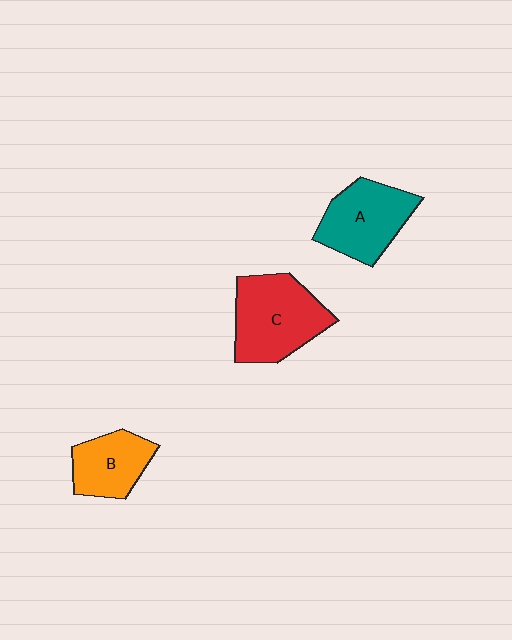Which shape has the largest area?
Shape C (red).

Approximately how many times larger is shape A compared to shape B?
Approximately 1.3 times.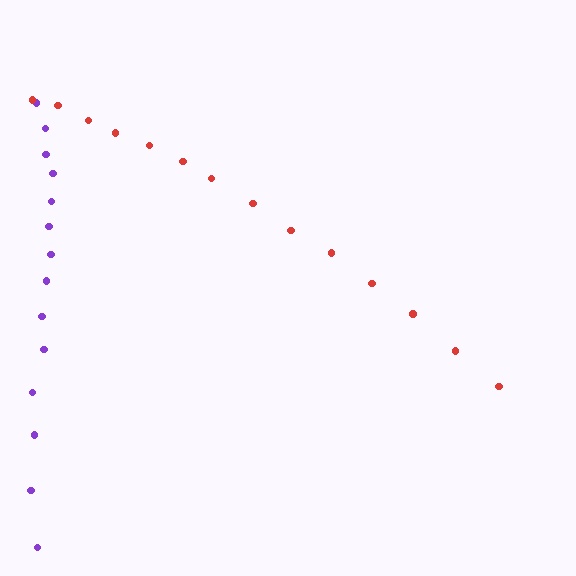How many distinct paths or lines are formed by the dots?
There are 2 distinct paths.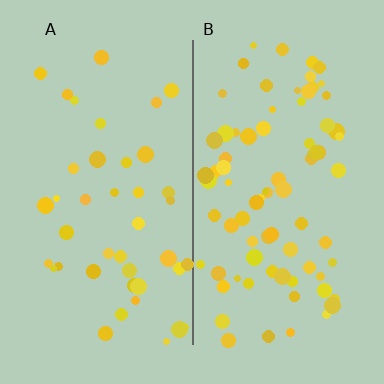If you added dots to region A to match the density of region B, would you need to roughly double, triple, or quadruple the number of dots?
Approximately double.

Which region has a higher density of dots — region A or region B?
B (the right).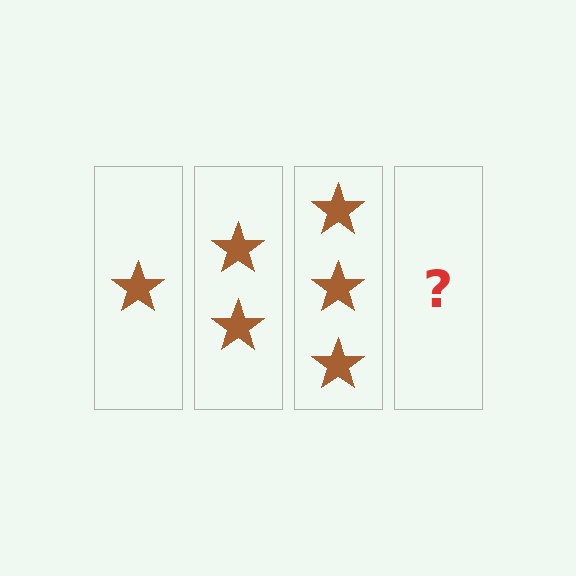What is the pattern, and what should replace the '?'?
The pattern is that each step adds one more star. The '?' should be 4 stars.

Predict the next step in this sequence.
The next step is 4 stars.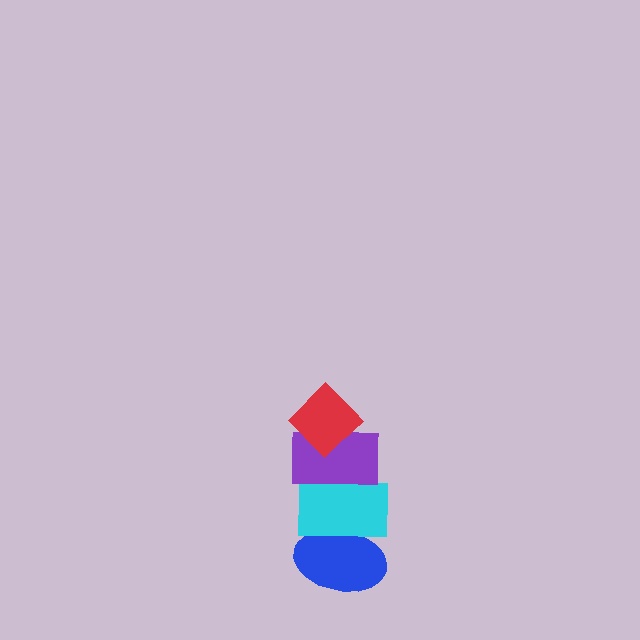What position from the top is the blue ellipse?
The blue ellipse is 4th from the top.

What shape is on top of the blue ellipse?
The cyan rectangle is on top of the blue ellipse.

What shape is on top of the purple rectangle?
The red diamond is on top of the purple rectangle.